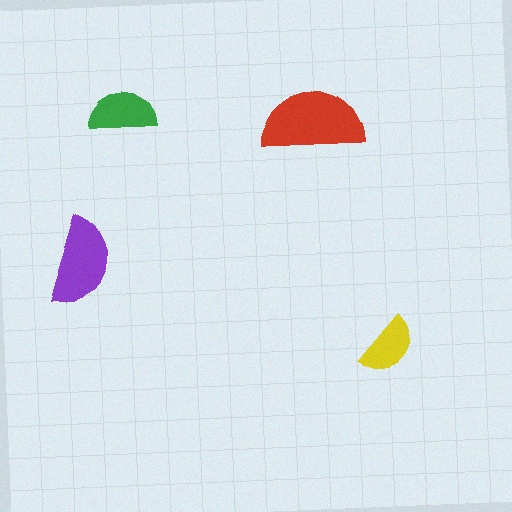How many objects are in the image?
There are 4 objects in the image.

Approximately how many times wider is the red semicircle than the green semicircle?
About 1.5 times wider.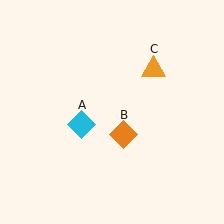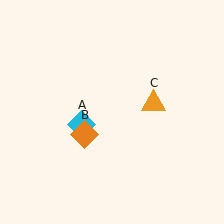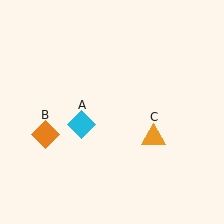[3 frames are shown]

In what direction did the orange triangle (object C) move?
The orange triangle (object C) moved down.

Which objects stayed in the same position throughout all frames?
Cyan diamond (object A) remained stationary.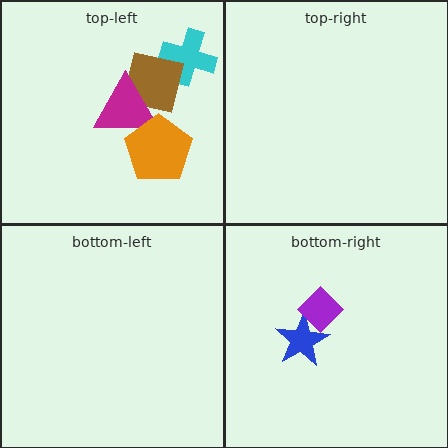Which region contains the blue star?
The bottom-right region.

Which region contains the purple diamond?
The bottom-right region.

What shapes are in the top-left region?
The cyan cross, the brown square, the magenta triangle, the orange pentagon.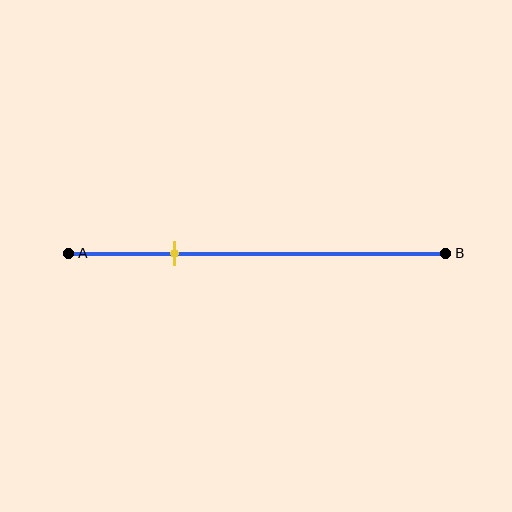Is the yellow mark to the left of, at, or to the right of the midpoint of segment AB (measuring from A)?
The yellow mark is to the left of the midpoint of segment AB.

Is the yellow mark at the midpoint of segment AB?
No, the mark is at about 30% from A, not at the 50% midpoint.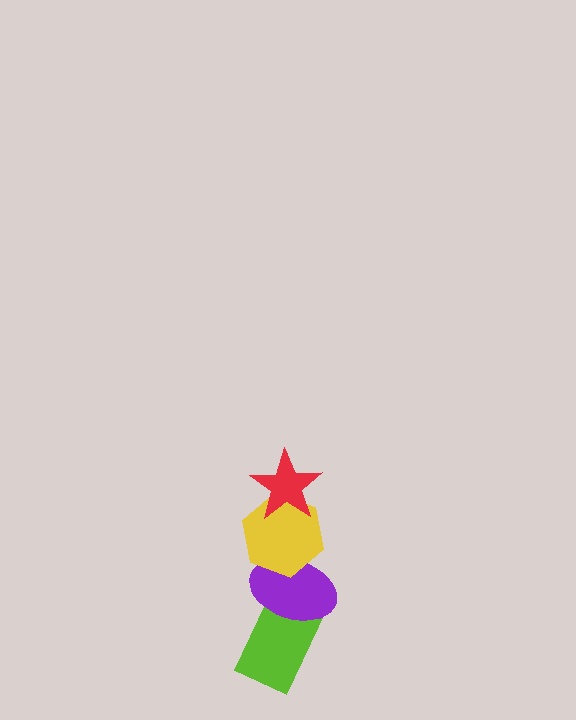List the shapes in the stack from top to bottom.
From top to bottom: the red star, the yellow hexagon, the purple ellipse, the lime rectangle.